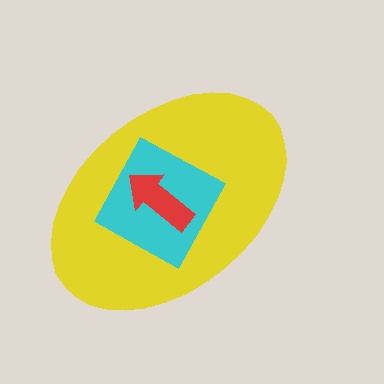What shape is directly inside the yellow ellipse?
The cyan diamond.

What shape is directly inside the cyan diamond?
The red arrow.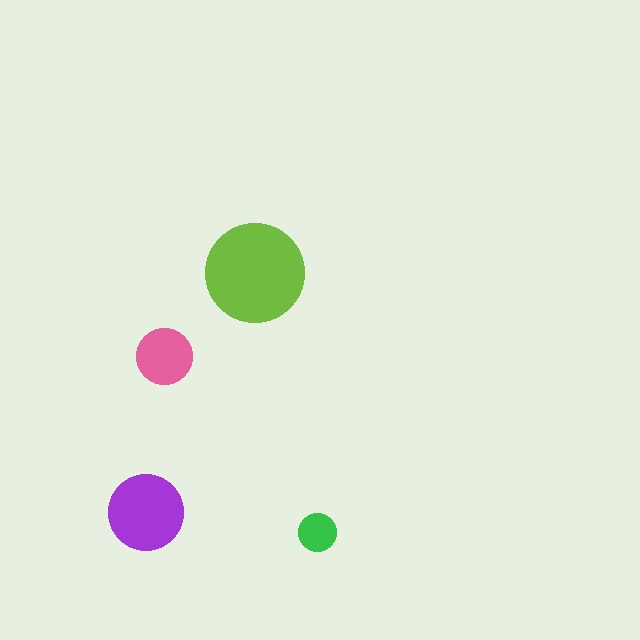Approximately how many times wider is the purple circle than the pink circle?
About 1.5 times wider.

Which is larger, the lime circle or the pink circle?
The lime one.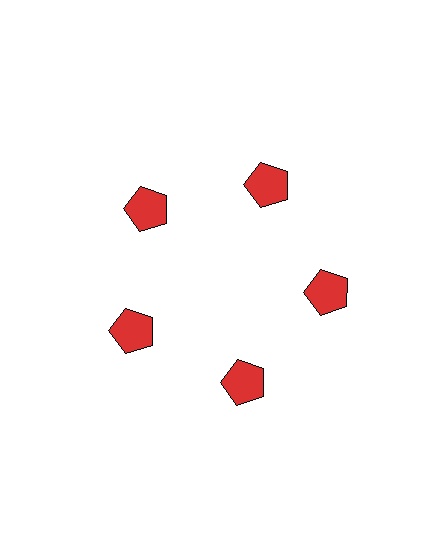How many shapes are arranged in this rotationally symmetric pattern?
There are 5 shapes, arranged in 5 groups of 1.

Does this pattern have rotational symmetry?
Yes, this pattern has 5-fold rotational symmetry. It looks the same after rotating 72 degrees around the center.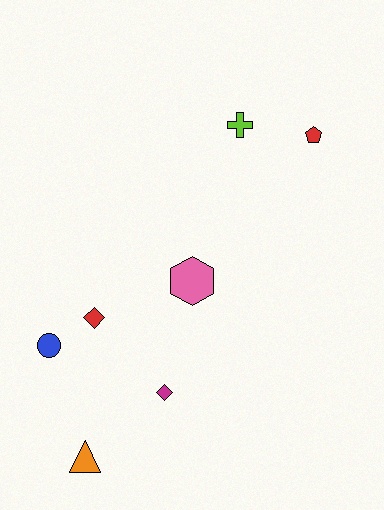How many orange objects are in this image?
There is 1 orange object.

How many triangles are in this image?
There is 1 triangle.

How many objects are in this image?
There are 7 objects.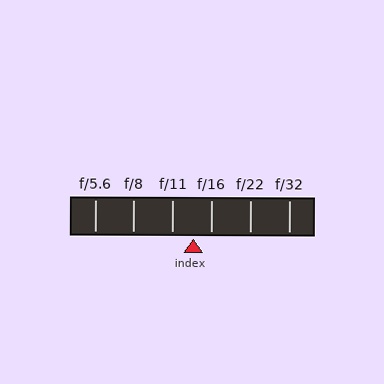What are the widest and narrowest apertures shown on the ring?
The widest aperture shown is f/5.6 and the narrowest is f/32.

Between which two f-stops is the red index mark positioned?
The index mark is between f/11 and f/16.